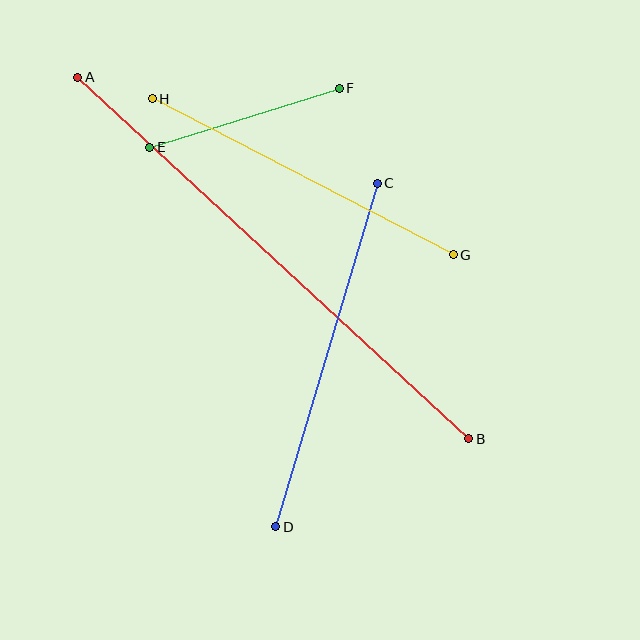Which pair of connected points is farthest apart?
Points A and B are farthest apart.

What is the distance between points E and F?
The distance is approximately 198 pixels.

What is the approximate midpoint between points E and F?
The midpoint is at approximately (245, 118) pixels.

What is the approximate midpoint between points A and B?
The midpoint is at approximately (273, 258) pixels.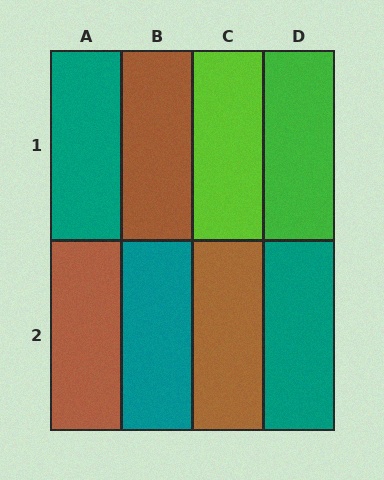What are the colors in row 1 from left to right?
Teal, brown, lime, green.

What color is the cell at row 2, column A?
Brown.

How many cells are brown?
3 cells are brown.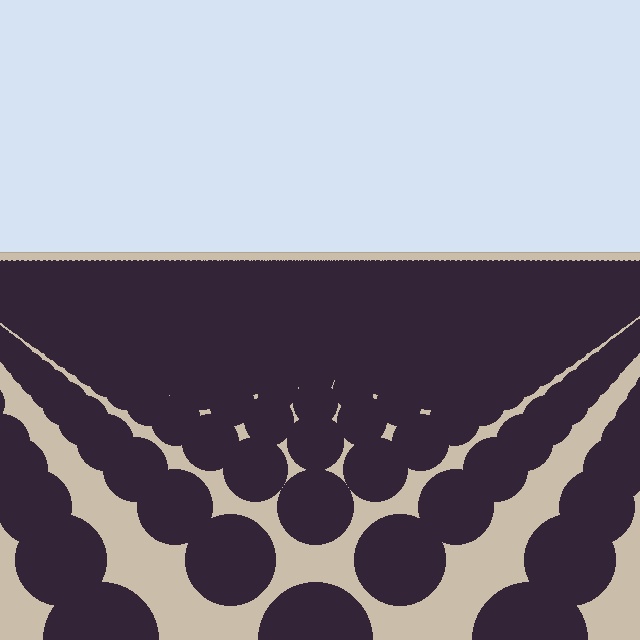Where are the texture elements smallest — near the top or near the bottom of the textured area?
Near the top.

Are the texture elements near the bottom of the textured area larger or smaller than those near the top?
Larger. Near the bottom, elements are closer to the viewer and appear at a bigger on-screen size.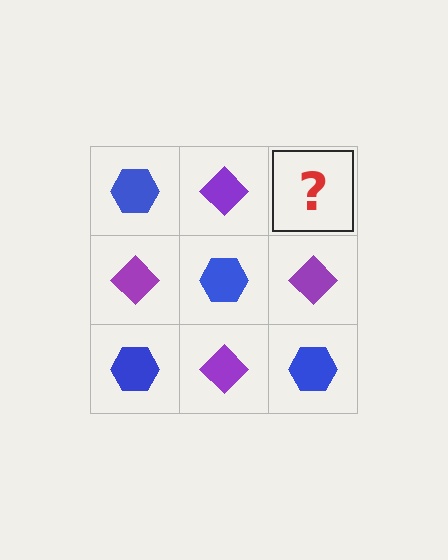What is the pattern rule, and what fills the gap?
The rule is that it alternates blue hexagon and purple diamond in a checkerboard pattern. The gap should be filled with a blue hexagon.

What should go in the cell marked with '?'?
The missing cell should contain a blue hexagon.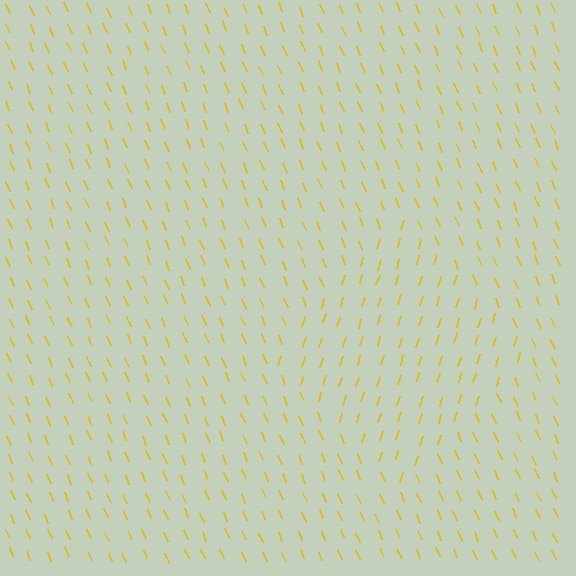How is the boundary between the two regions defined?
The boundary is defined purely by a change in line orientation (approximately 39 degrees difference). All lines are the same color and thickness.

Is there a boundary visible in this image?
Yes, there is a texture boundary formed by a change in line orientation.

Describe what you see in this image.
The image is filled with small yellow line segments. A diamond region in the image has lines oriented differently from the surrounding lines, creating a visible texture boundary.